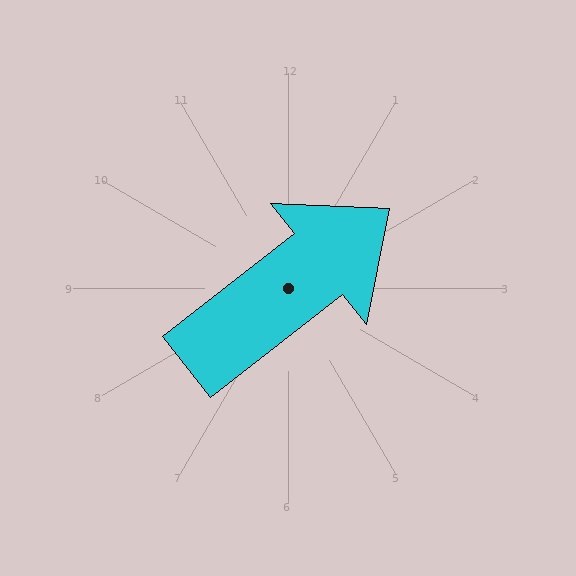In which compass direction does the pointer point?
Northeast.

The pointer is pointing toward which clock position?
Roughly 2 o'clock.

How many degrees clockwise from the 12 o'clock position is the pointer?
Approximately 52 degrees.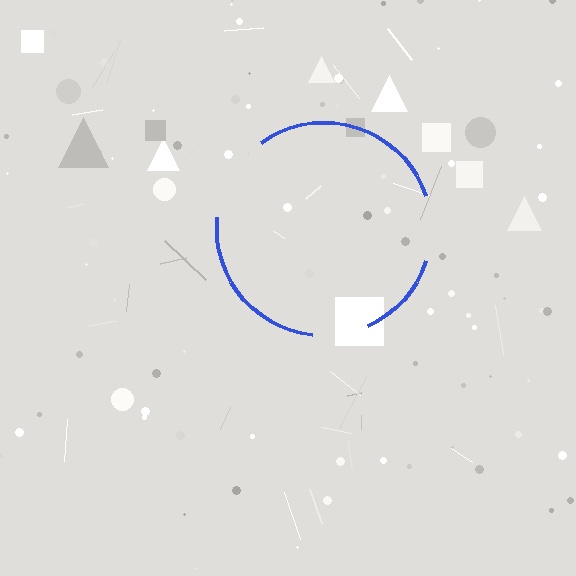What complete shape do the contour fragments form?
The contour fragments form a circle.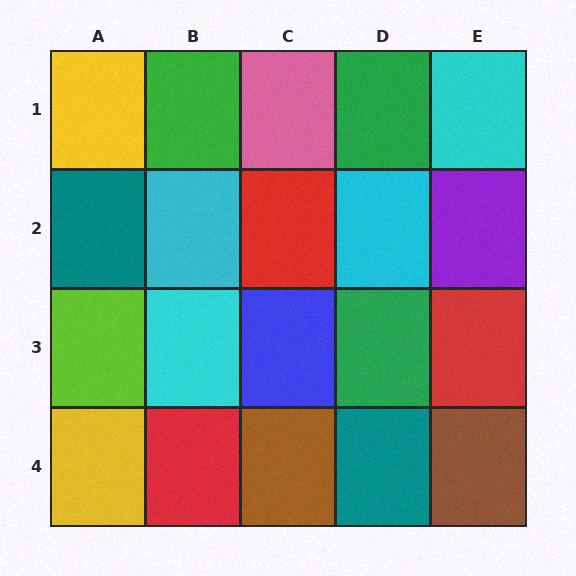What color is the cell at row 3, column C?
Blue.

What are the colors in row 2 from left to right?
Teal, cyan, red, cyan, purple.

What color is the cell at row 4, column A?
Yellow.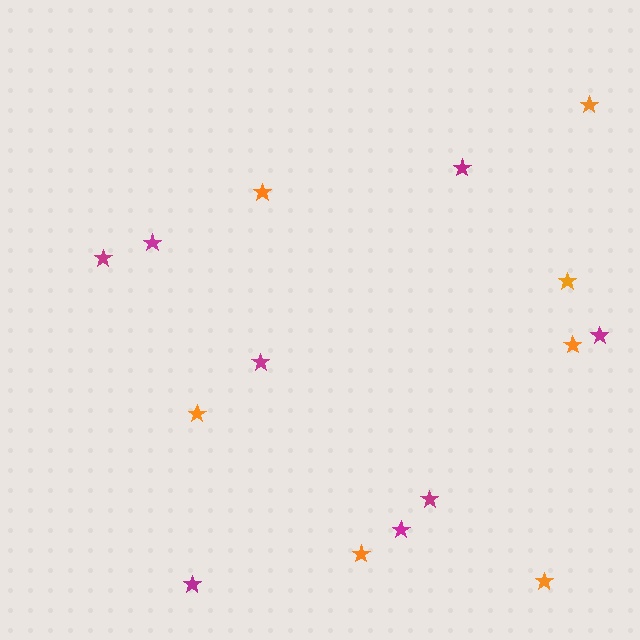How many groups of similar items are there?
There are 2 groups: one group of orange stars (7) and one group of magenta stars (8).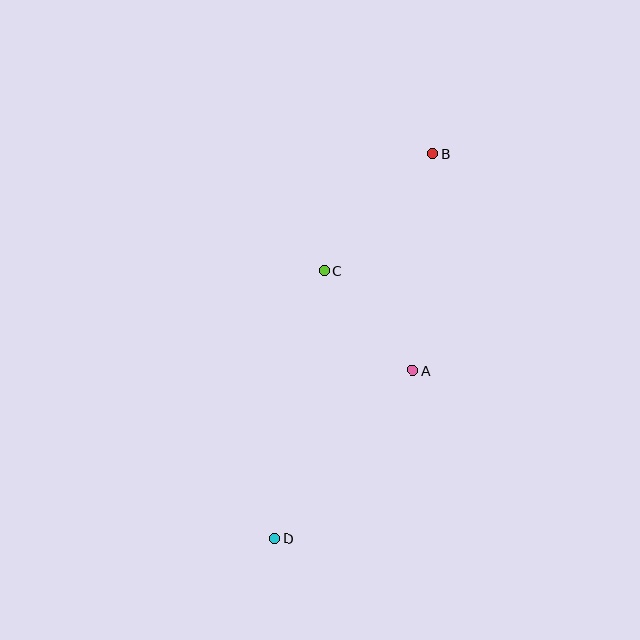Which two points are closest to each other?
Points A and C are closest to each other.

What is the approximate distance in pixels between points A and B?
The distance between A and B is approximately 217 pixels.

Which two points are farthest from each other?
Points B and D are farthest from each other.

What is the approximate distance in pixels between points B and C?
The distance between B and C is approximately 160 pixels.